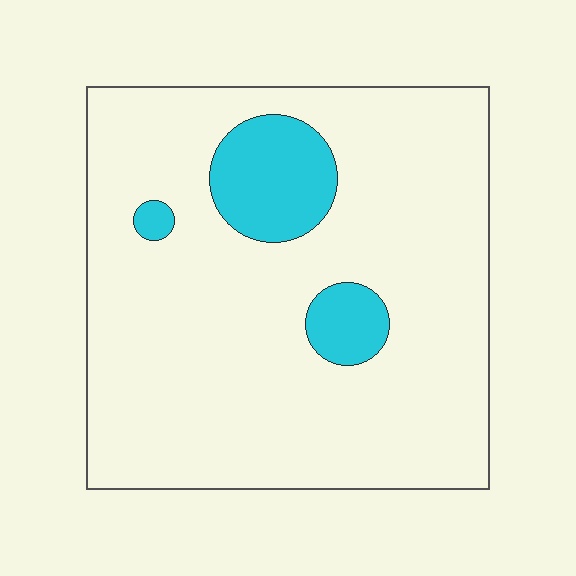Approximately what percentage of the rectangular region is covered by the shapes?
Approximately 10%.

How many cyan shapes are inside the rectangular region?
3.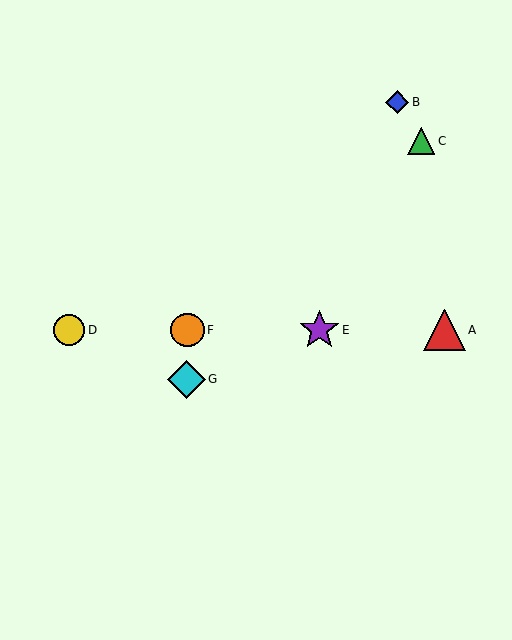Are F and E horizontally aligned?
Yes, both are at y≈330.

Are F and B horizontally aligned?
No, F is at y≈330 and B is at y≈102.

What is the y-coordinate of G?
Object G is at y≈379.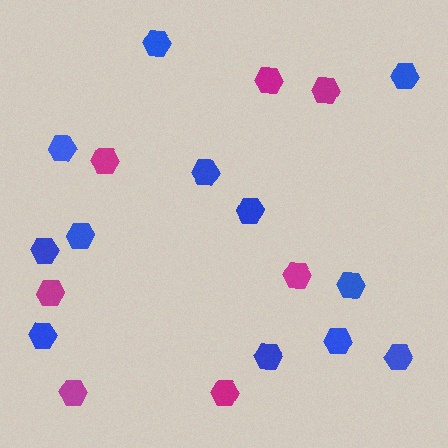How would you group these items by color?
There are 2 groups: one group of blue hexagons (12) and one group of magenta hexagons (7).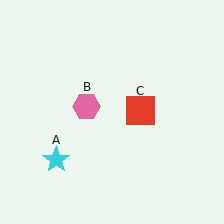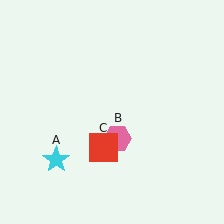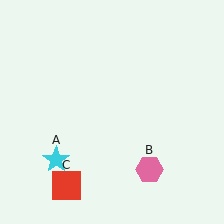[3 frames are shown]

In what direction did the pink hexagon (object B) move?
The pink hexagon (object B) moved down and to the right.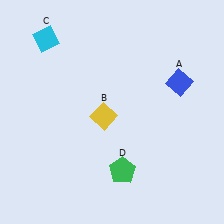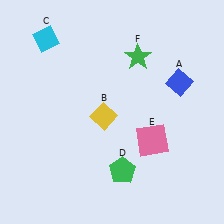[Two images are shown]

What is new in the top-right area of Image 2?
A green star (F) was added in the top-right area of Image 2.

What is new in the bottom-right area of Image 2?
A pink square (E) was added in the bottom-right area of Image 2.